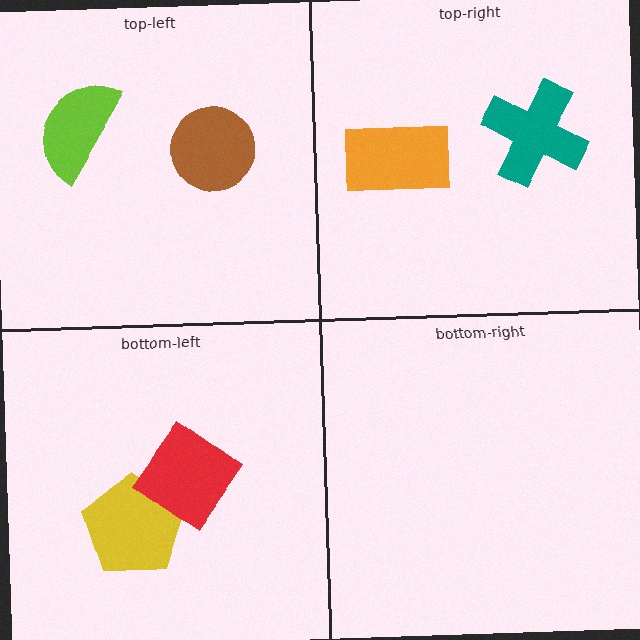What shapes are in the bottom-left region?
The yellow pentagon, the red diamond.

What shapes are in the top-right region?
The orange rectangle, the teal cross.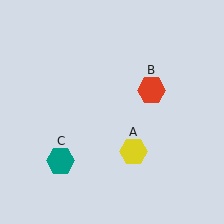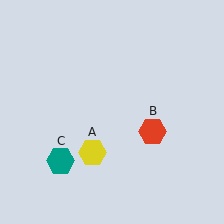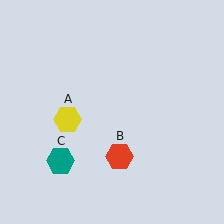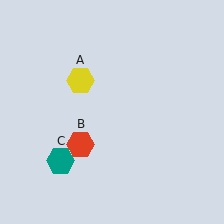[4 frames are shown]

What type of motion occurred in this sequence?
The yellow hexagon (object A), red hexagon (object B) rotated clockwise around the center of the scene.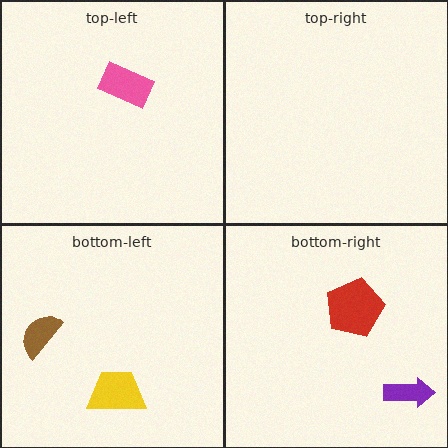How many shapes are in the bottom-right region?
2.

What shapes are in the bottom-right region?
The purple arrow, the red pentagon.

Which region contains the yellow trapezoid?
The bottom-left region.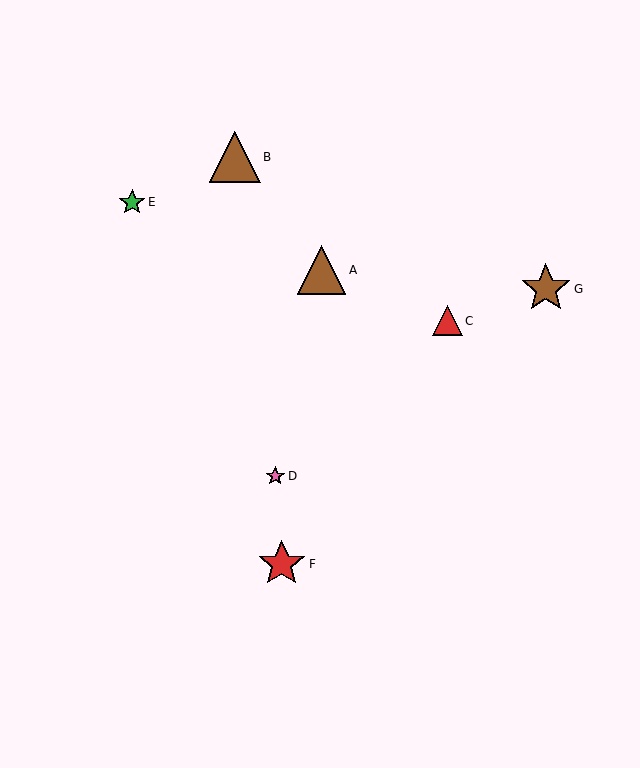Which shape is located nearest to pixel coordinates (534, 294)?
The brown star (labeled G) at (546, 289) is nearest to that location.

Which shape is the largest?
The brown triangle (labeled B) is the largest.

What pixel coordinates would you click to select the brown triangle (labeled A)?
Click at (322, 270) to select the brown triangle A.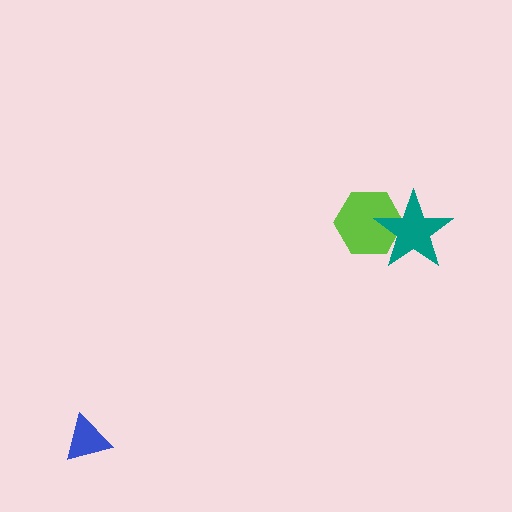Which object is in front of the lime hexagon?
The teal star is in front of the lime hexagon.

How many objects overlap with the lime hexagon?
1 object overlaps with the lime hexagon.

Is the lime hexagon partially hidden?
Yes, it is partially covered by another shape.